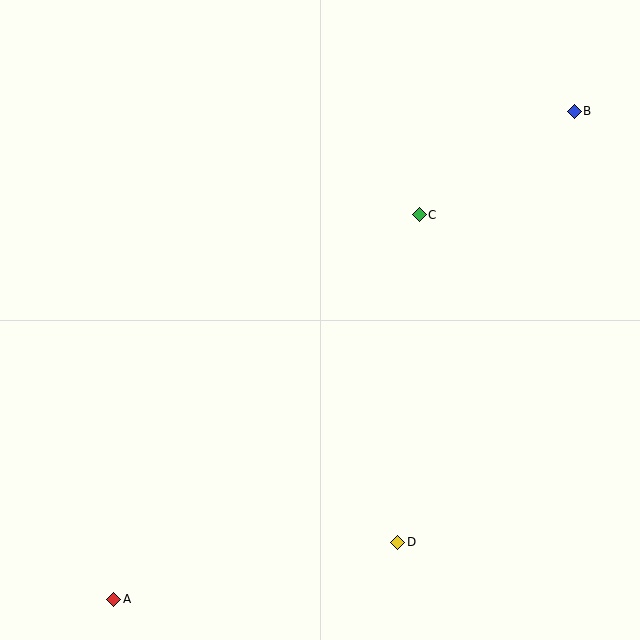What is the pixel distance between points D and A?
The distance between D and A is 290 pixels.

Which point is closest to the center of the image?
Point C at (419, 215) is closest to the center.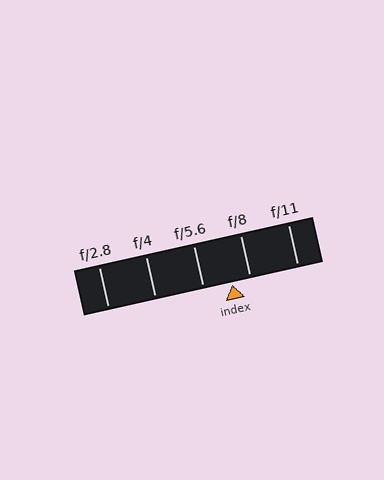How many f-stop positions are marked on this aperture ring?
There are 5 f-stop positions marked.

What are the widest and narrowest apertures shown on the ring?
The widest aperture shown is f/2.8 and the narrowest is f/11.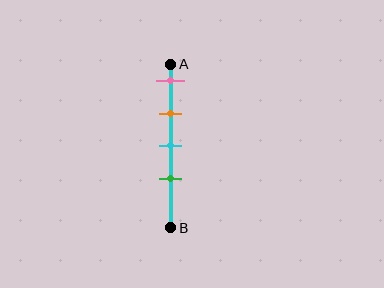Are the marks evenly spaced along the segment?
Yes, the marks are approximately evenly spaced.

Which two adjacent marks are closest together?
The cyan and green marks are the closest adjacent pair.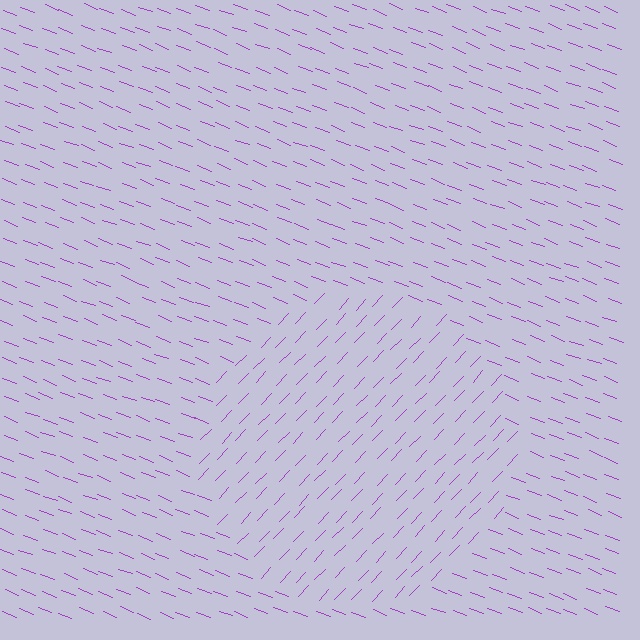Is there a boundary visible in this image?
Yes, there is a texture boundary formed by a change in line orientation.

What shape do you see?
I see a circle.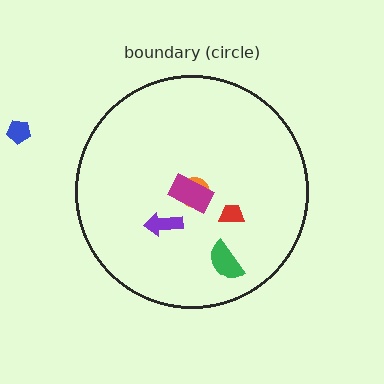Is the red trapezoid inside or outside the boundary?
Inside.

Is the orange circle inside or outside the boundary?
Inside.